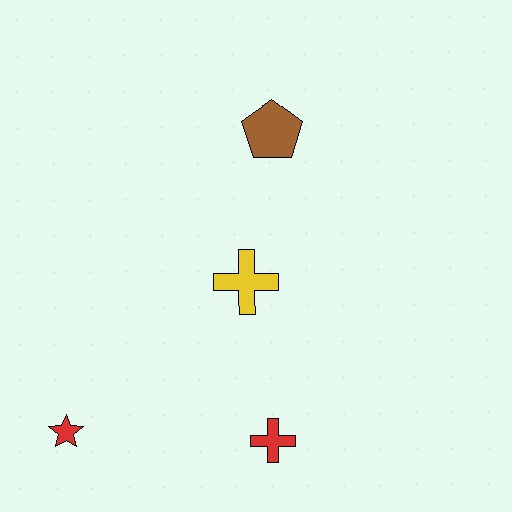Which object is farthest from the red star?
The brown pentagon is farthest from the red star.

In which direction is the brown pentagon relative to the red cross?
The brown pentagon is above the red cross.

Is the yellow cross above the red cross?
Yes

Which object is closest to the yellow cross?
The brown pentagon is closest to the yellow cross.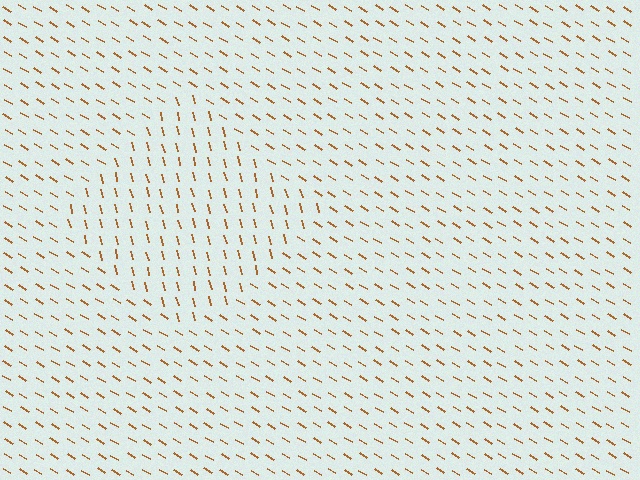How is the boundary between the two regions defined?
The boundary is defined purely by a change in line orientation (approximately 45 degrees difference). All lines are the same color and thickness.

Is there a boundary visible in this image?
Yes, there is a texture boundary formed by a change in line orientation.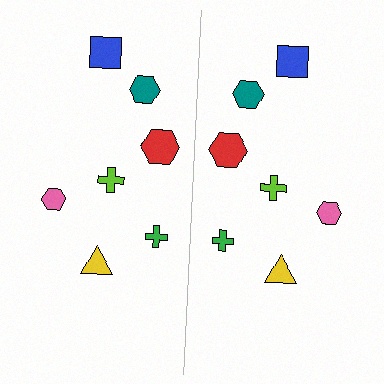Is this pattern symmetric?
Yes, this pattern has bilateral (reflection) symmetry.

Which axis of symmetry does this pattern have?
The pattern has a vertical axis of symmetry running through the center of the image.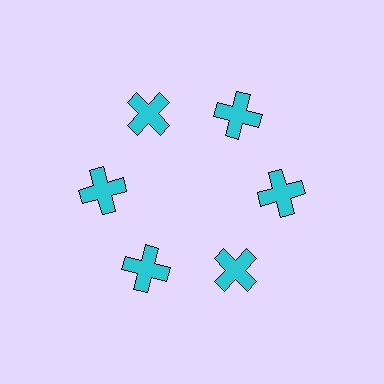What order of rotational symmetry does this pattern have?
This pattern has 6-fold rotational symmetry.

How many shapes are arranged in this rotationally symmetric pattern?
There are 6 shapes, arranged in 6 groups of 1.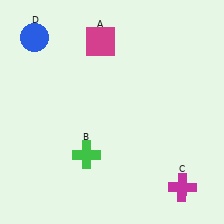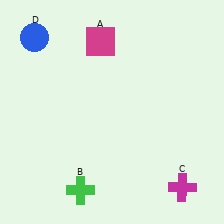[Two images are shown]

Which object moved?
The green cross (B) moved down.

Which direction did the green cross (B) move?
The green cross (B) moved down.